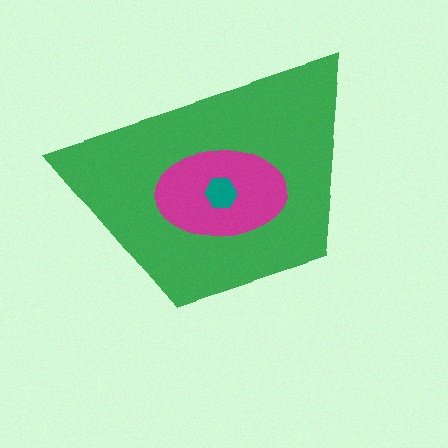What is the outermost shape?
The green trapezoid.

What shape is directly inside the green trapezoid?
The magenta ellipse.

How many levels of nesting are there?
3.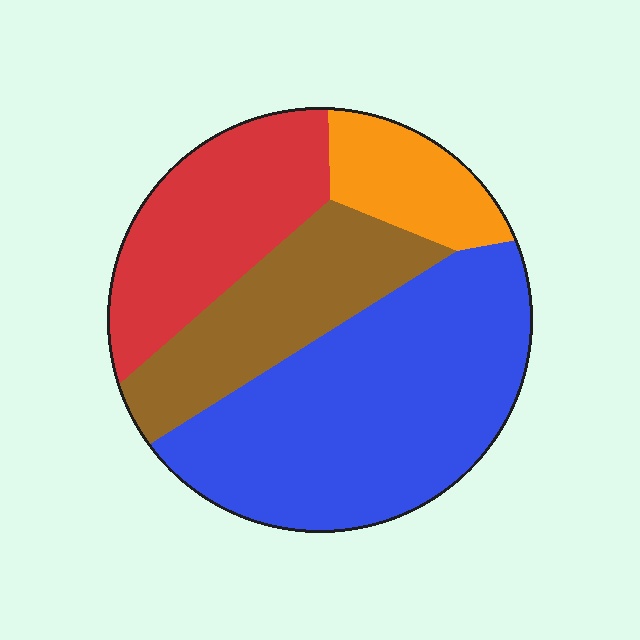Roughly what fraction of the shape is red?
Red takes up about one quarter (1/4) of the shape.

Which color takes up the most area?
Blue, at roughly 45%.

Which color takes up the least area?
Orange, at roughly 10%.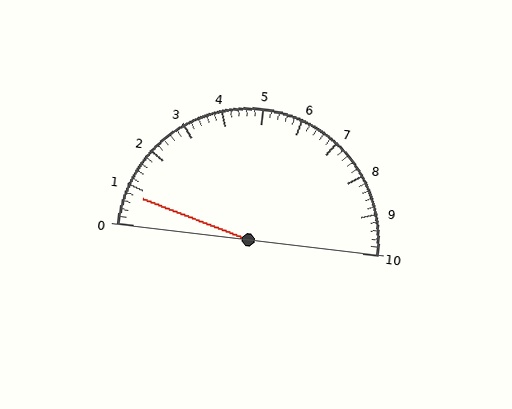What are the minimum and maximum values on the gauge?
The gauge ranges from 0 to 10.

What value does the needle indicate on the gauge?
The needle indicates approximately 0.8.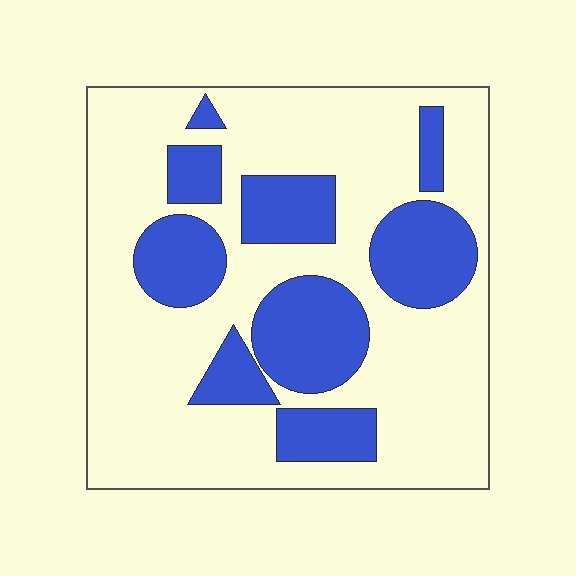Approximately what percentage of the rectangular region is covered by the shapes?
Approximately 30%.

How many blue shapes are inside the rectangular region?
9.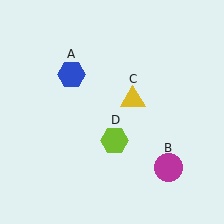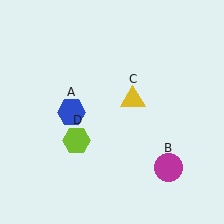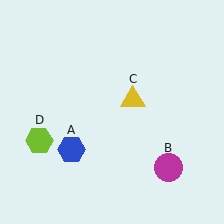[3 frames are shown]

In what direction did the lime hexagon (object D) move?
The lime hexagon (object D) moved left.